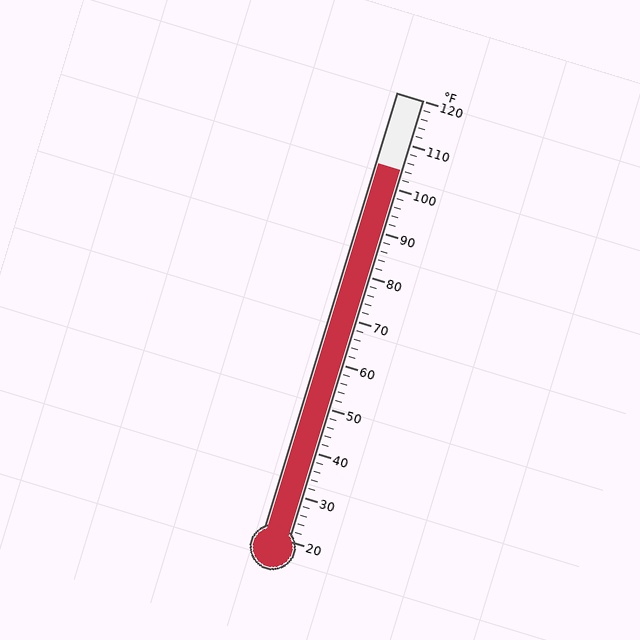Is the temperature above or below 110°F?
The temperature is below 110°F.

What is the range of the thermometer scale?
The thermometer scale ranges from 20°F to 120°F.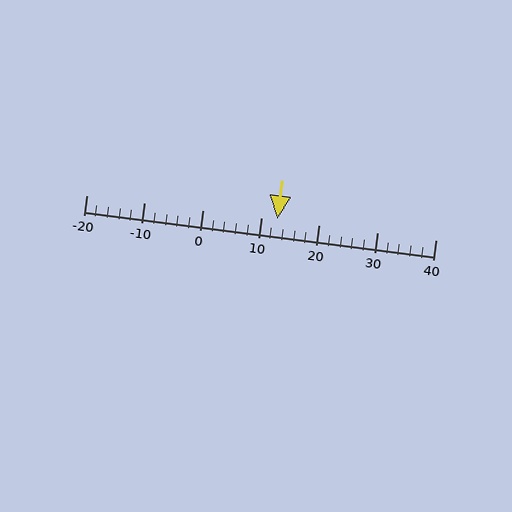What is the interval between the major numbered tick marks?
The major tick marks are spaced 10 units apart.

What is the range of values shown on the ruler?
The ruler shows values from -20 to 40.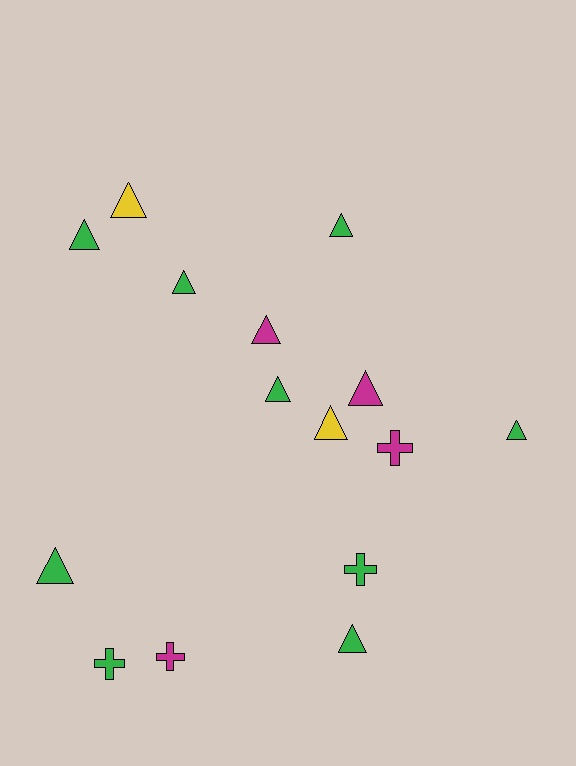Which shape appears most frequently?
Triangle, with 11 objects.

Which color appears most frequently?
Green, with 9 objects.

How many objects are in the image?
There are 15 objects.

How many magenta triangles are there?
There are 2 magenta triangles.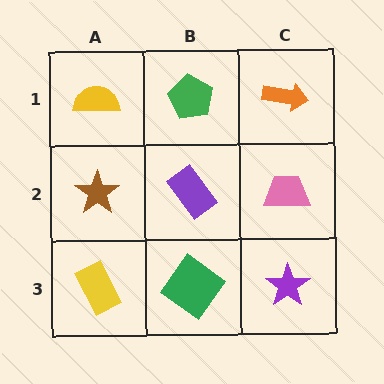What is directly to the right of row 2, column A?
A purple rectangle.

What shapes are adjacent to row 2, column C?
An orange arrow (row 1, column C), a purple star (row 3, column C), a purple rectangle (row 2, column B).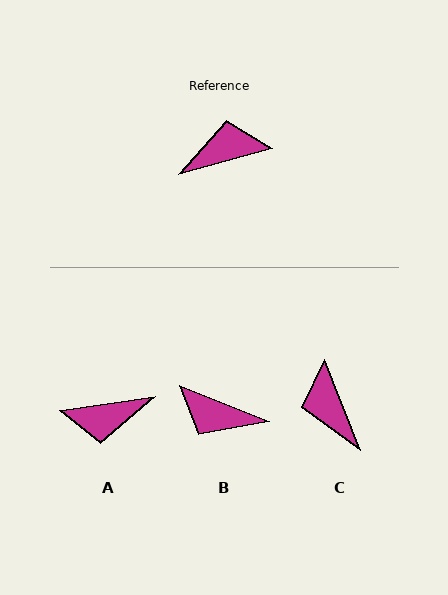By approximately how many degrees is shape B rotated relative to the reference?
Approximately 142 degrees counter-clockwise.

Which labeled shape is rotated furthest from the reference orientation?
A, about 173 degrees away.